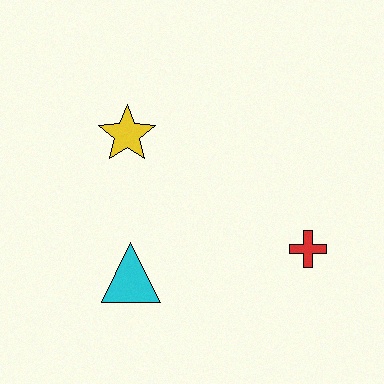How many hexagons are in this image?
There are no hexagons.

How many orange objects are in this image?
There are no orange objects.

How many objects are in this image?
There are 3 objects.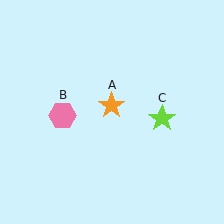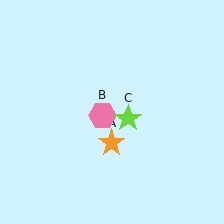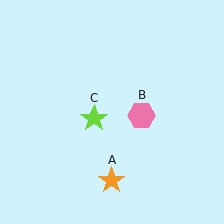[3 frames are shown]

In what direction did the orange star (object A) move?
The orange star (object A) moved down.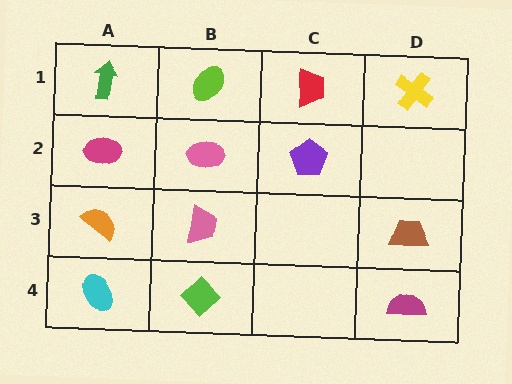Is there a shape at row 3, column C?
No, that cell is empty.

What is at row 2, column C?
A purple pentagon.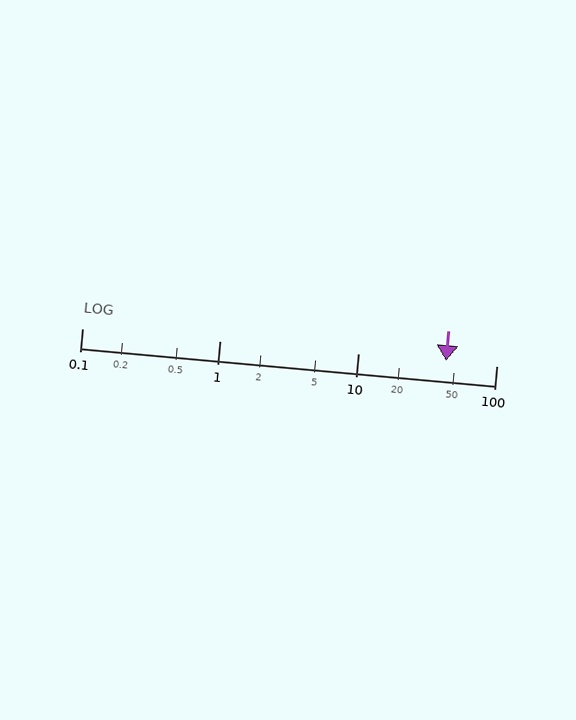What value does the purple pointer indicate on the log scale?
The pointer indicates approximately 43.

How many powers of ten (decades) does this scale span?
The scale spans 3 decades, from 0.1 to 100.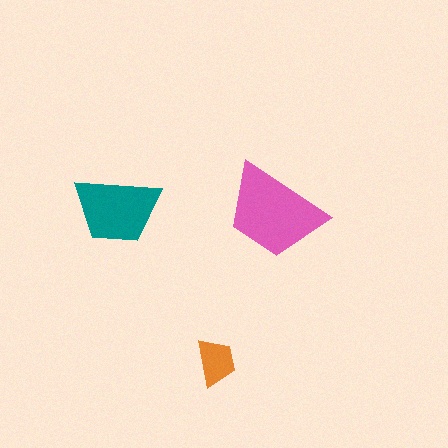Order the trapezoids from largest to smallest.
the pink one, the teal one, the orange one.